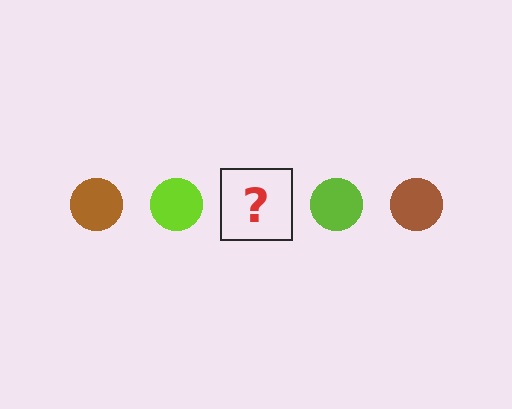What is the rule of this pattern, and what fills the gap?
The rule is that the pattern cycles through brown, lime circles. The gap should be filled with a brown circle.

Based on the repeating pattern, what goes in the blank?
The blank should be a brown circle.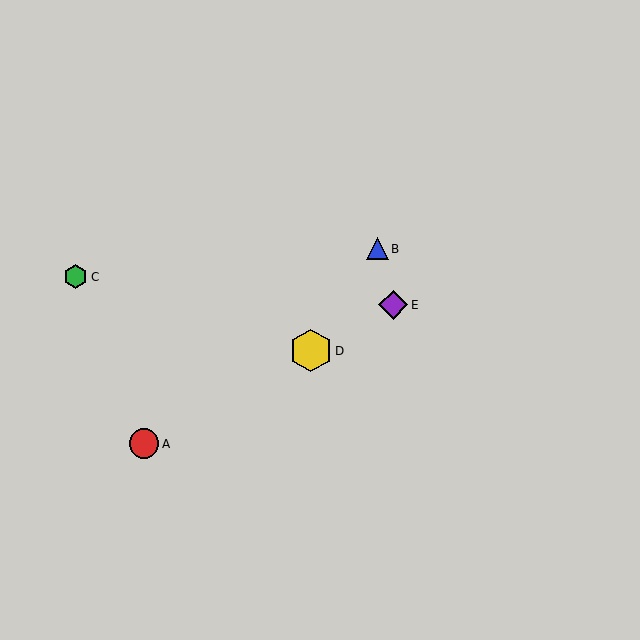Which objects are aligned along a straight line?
Objects A, D, E are aligned along a straight line.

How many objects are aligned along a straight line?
3 objects (A, D, E) are aligned along a straight line.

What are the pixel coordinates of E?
Object E is at (393, 305).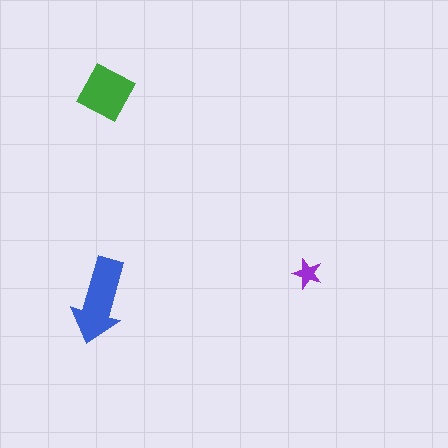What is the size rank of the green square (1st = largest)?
2nd.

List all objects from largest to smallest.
The blue arrow, the green square, the purple star.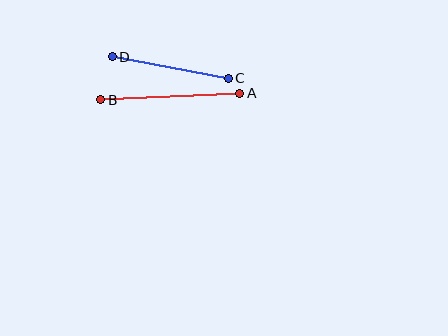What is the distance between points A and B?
The distance is approximately 139 pixels.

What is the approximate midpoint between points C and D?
The midpoint is at approximately (170, 68) pixels.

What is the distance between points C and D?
The distance is approximately 118 pixels.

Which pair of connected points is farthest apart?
Points A and B are farthest apart.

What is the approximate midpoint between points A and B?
The midpoint is at approximately (170, 96) pixels.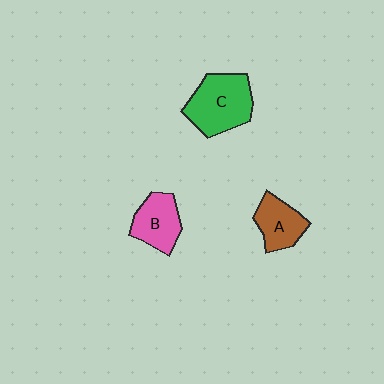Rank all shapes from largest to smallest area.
From largest to smallest: C (green), B (pink), A (brown).